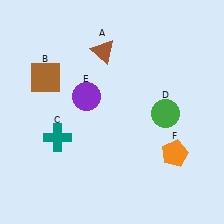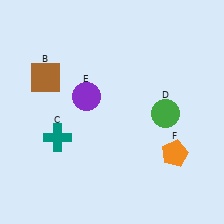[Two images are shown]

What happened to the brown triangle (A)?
The brown triangle (A) was removed in Image 2. It was in the top-left area of Image 1.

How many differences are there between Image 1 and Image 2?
There is 1 difference between the two images.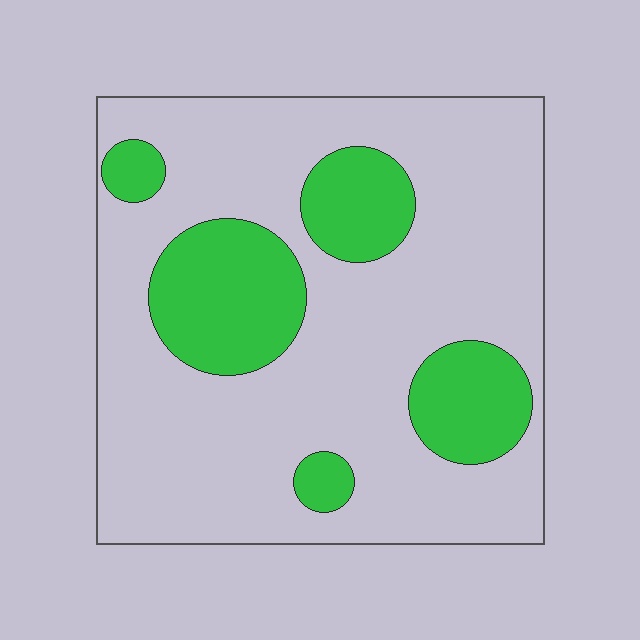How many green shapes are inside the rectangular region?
5.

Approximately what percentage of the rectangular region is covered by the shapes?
Approximately 25%.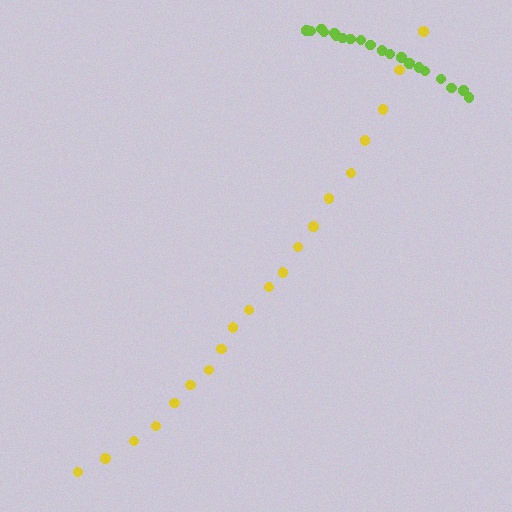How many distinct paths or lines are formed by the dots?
There are 2 distinct paths.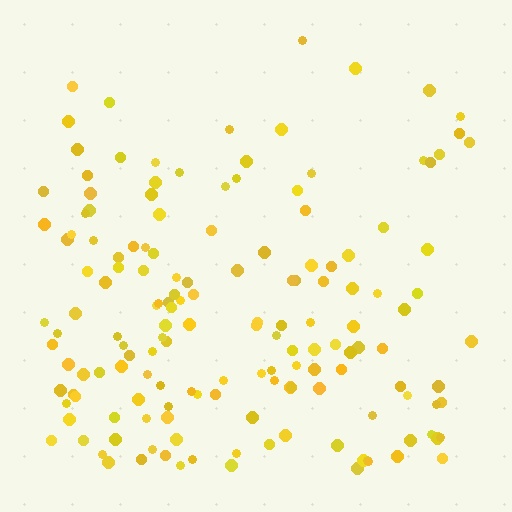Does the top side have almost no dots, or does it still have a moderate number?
Still a moderate number, just noticeably fewer than the bottom.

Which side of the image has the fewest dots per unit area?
The top.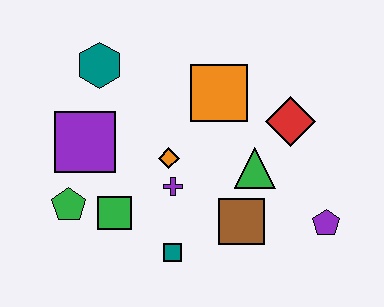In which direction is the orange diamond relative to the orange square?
The orange diamond is below the orange square.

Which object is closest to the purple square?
The green pentagon is closest to the purple square.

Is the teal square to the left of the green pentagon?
No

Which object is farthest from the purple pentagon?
The teal hexagon is farthest from the purple pentagon.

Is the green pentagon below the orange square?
Yes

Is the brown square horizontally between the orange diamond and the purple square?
No